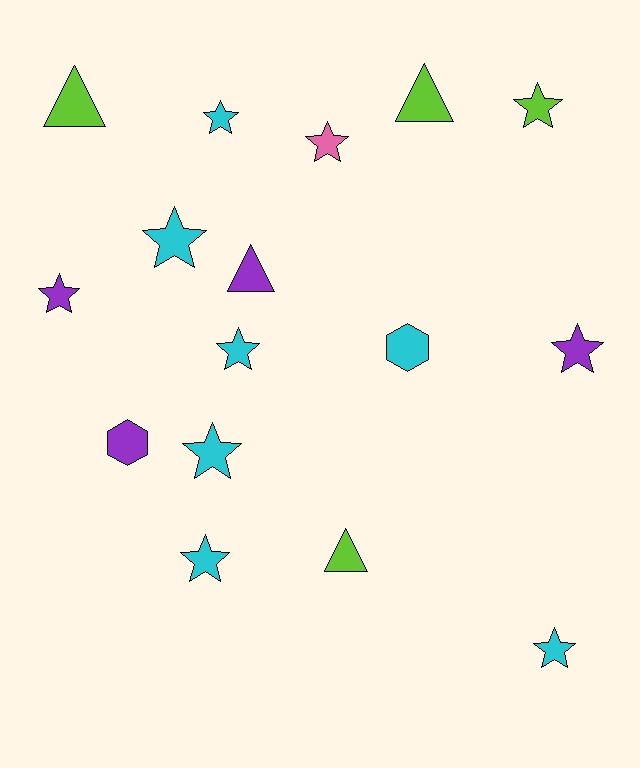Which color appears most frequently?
Cyan, with 7 objects.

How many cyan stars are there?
There are 6 cyan stars.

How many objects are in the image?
There are 16 objects.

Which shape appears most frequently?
Star, with 10 objects.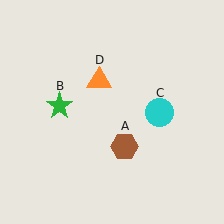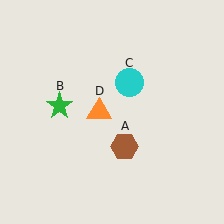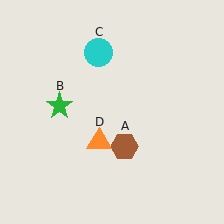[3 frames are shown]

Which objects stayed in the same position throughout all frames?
Brown hexagon (object A) and green star (object B) remained stationary.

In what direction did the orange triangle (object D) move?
The orange triangle (object D) moved down.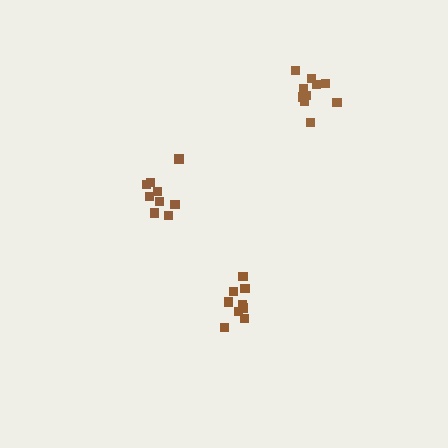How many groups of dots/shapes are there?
There are 3 groups.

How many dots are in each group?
Group 1: 9 dots, Group 2: 9 dots, Group 3: 10 dots (28 total).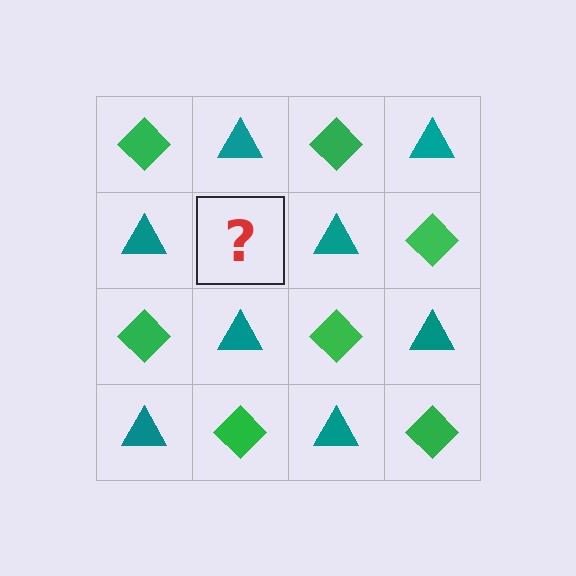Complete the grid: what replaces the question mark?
The question mark should be replaced with a green diamond.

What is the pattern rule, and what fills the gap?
The rule is that it alternates green diamond and teal triangle in a checkerboard pattern. The gap should be filled with a green diamond.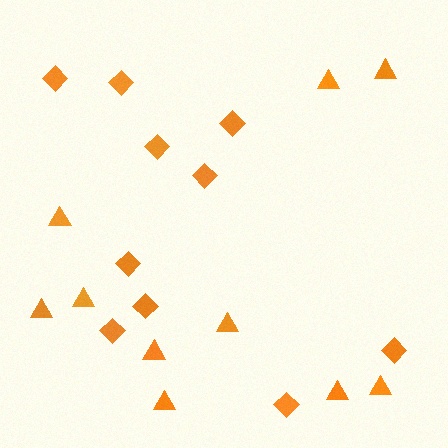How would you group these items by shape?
There are 2 groups: one group of triangles (10) and one group of diamonds (10).